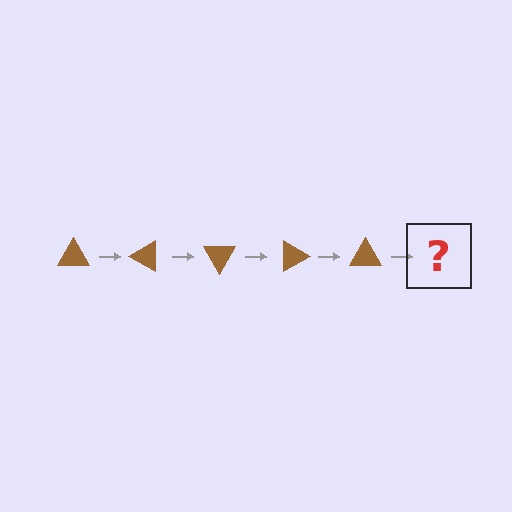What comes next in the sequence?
The next element should be a brown triangle rotated 150 degrees.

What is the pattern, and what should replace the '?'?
The pattern is that the triangle rotates 30 degrees each step. The '?' should be a brown triangle rotated 150 degrees.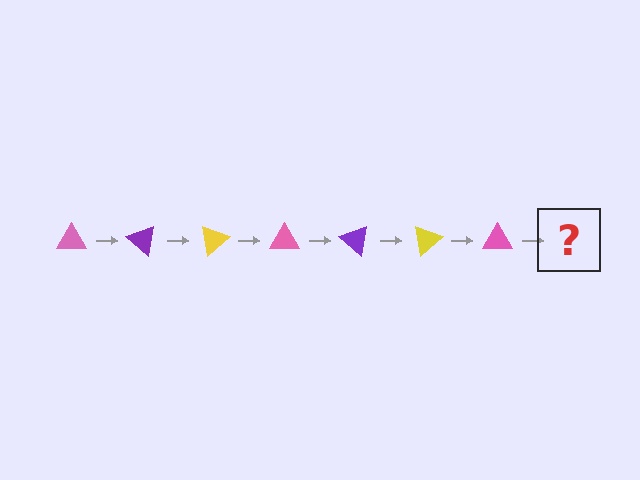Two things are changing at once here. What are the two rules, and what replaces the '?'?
The two rules are that it rotates 40 degrees each step and the color cycles through pink, purple, and yellow. The '?' should be a purple triangle, rotated 280 degrees from the start.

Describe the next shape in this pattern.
It should be a purple triangle, rotated 280 degrees from the start.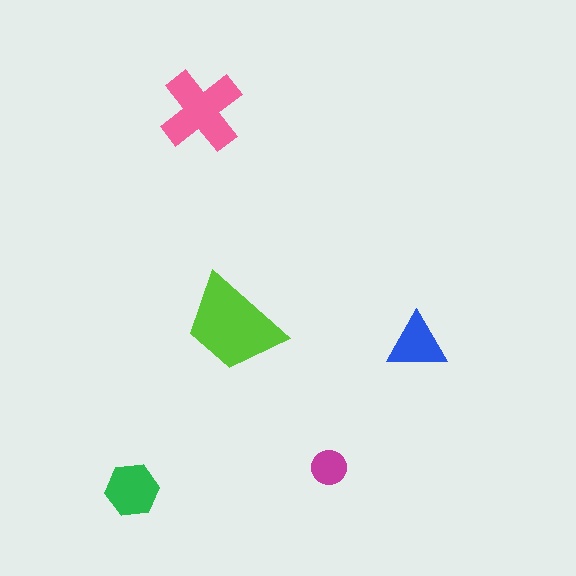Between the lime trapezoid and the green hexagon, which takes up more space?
The lime trapezoid.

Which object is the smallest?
The magenta circle.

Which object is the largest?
The lime trapezoid.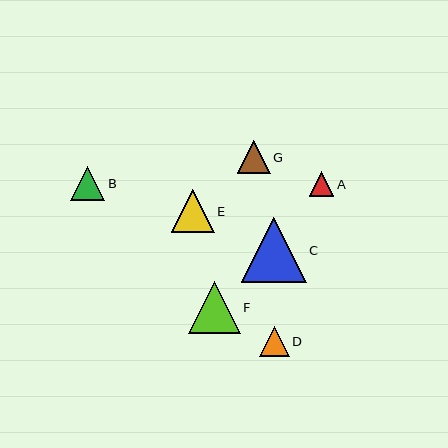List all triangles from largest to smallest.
From largest to smallest: C, F, E, B, G, D, A.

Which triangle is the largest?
Triangle C is the largest with a size of approximately 65 pixels.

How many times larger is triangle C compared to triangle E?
Triangle C is approximately 1.5 times the size of triangle E.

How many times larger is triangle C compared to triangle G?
Triangle C is approximately 2.0 times the size of triangle G.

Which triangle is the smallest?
Triangle A is the smallest with a size of approximately 25 pixels.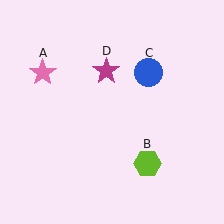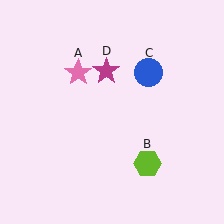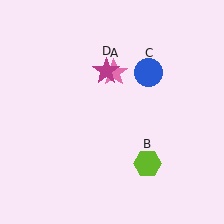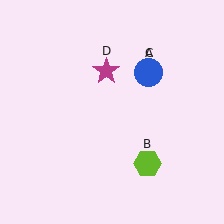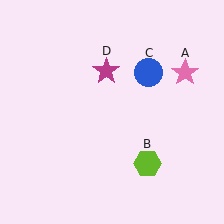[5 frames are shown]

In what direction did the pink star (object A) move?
The pink star (object A) moved right.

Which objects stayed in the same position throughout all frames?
Lime hexagon (object B) and blue circle (object C) and magenta star (object D) remained stationary.